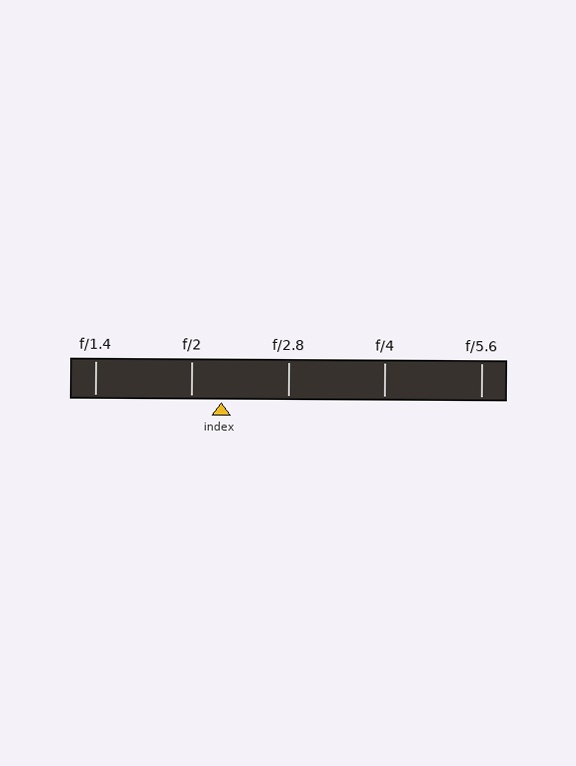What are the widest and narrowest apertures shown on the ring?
The widest aperture shown is f/1.4 and the narrowest is f/5.6.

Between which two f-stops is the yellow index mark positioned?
The index mark is between f/2 and f/2.8.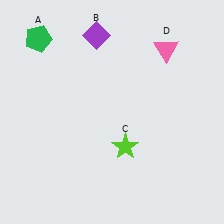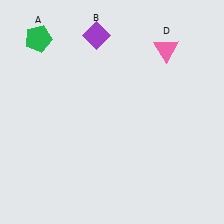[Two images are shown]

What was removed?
The lime star (C) was removed in Image 2.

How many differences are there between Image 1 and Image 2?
There is 1 difference between the two images.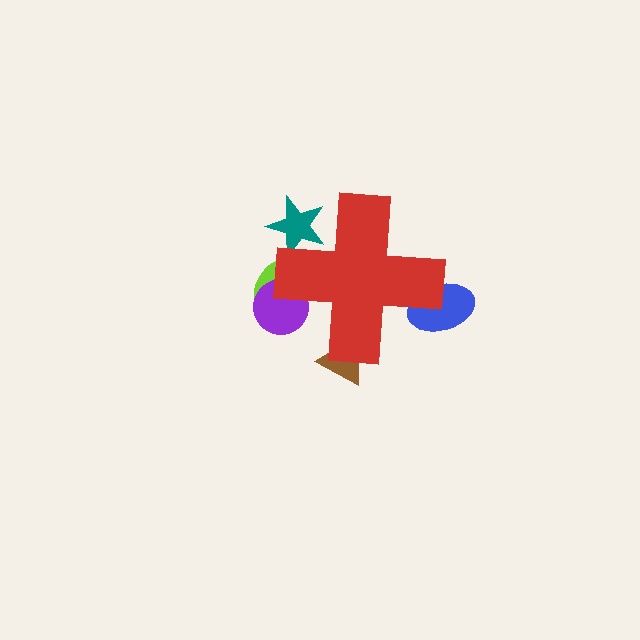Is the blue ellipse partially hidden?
Yes, the blue ellipse is partially hidden behind the red cross.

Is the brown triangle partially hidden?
Yes, the brown triangle is partially hidden behind the red cross.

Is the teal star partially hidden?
Yes, the teal star is partially hidden behind the red cross.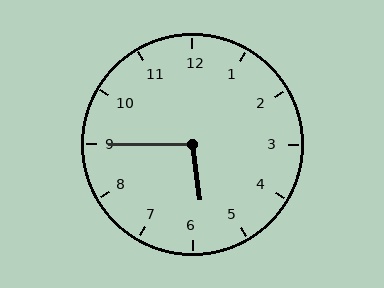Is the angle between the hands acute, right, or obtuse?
It is obtuse.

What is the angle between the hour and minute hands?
Approximately 98 degrees.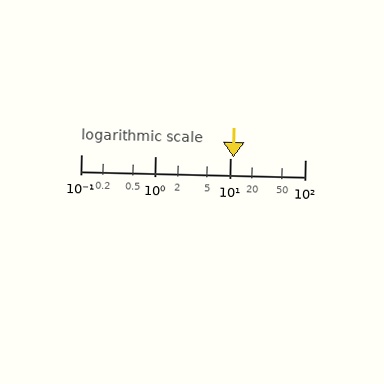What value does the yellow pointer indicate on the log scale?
The pointer indicates approximately 11.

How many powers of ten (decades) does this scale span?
The scale spans 3 decades, from 0.1 to 100.